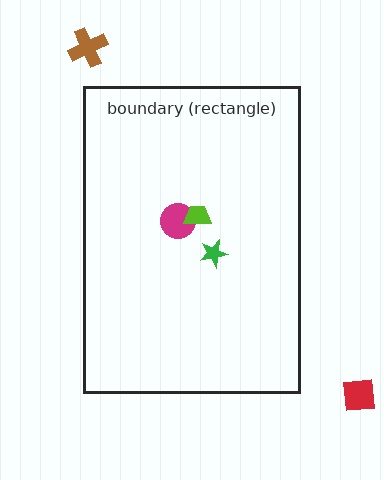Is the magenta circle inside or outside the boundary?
Inside.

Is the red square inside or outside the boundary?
Outside.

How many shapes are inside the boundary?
3 inside, 2 outside.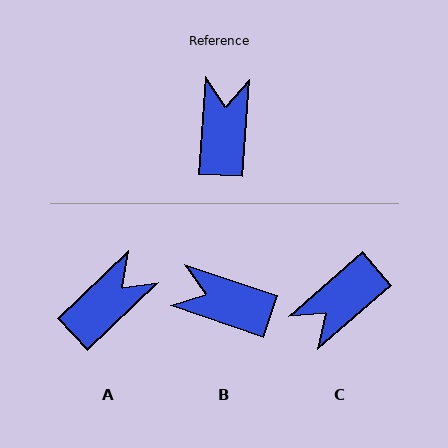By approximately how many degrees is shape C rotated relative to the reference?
Approximately 135 degrees counter-clockwise.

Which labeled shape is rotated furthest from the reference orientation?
C, about 135 degrees away.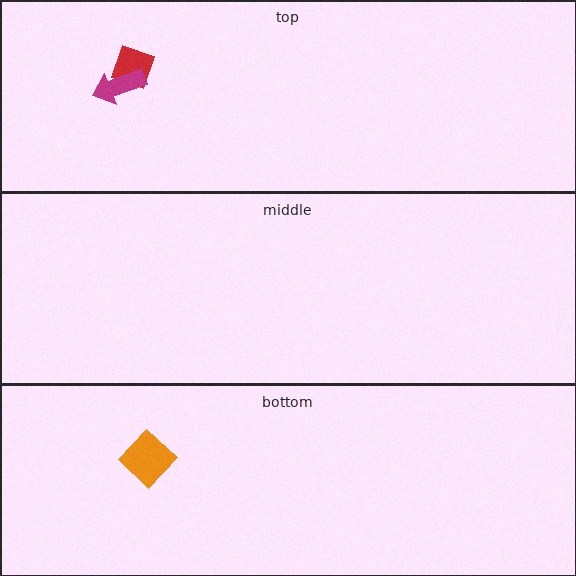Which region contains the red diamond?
The top region.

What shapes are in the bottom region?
The orange diamond.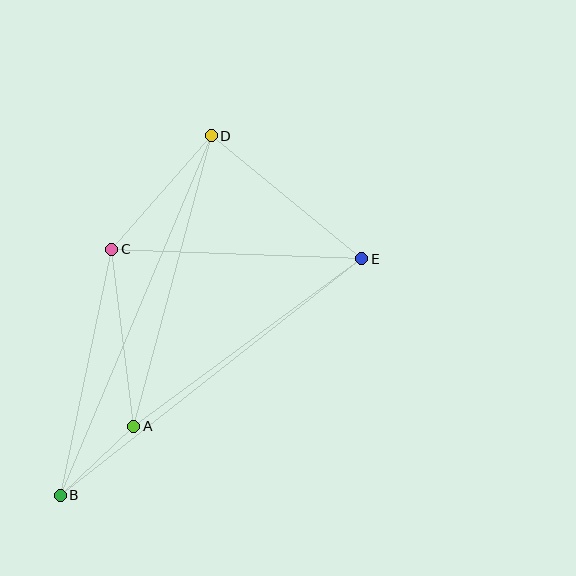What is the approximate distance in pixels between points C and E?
The distance between C and E is approximately 250 pixels.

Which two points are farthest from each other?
Points B and D are farthest from each other.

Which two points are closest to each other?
Points A and B are closest to each other.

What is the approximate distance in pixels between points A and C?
The distance between A and C is approximately 178 pixels.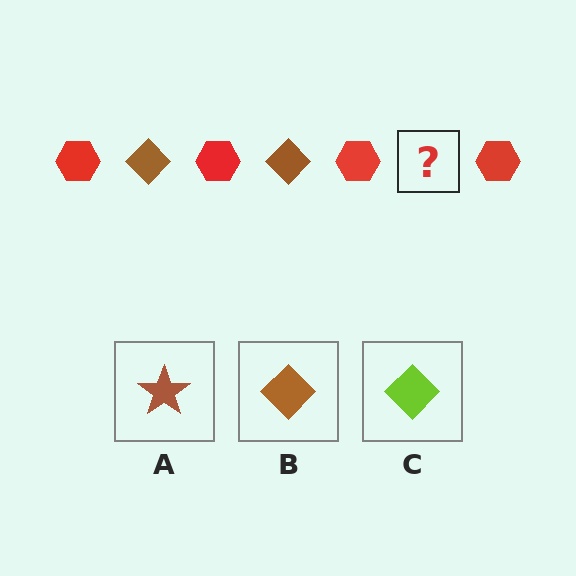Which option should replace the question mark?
Option B.